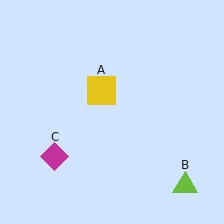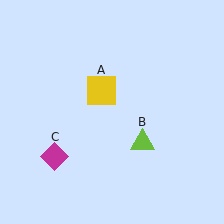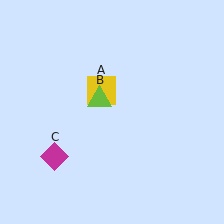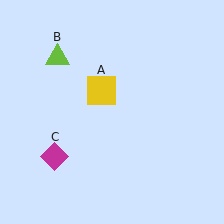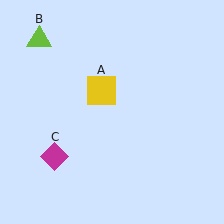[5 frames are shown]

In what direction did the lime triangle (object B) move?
The lime triangle (object B) moved up and to the left.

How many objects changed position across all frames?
1 object changed position: lime triangle (object B).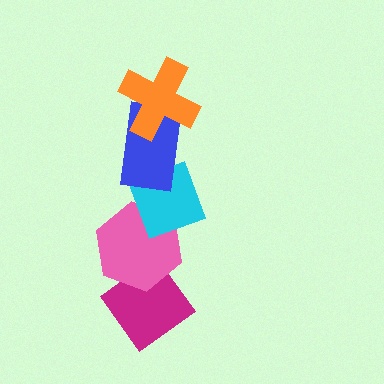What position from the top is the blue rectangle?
The blue rectangle is 2nd from the top.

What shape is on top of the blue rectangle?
The orange cross is on top of the blue rectangle.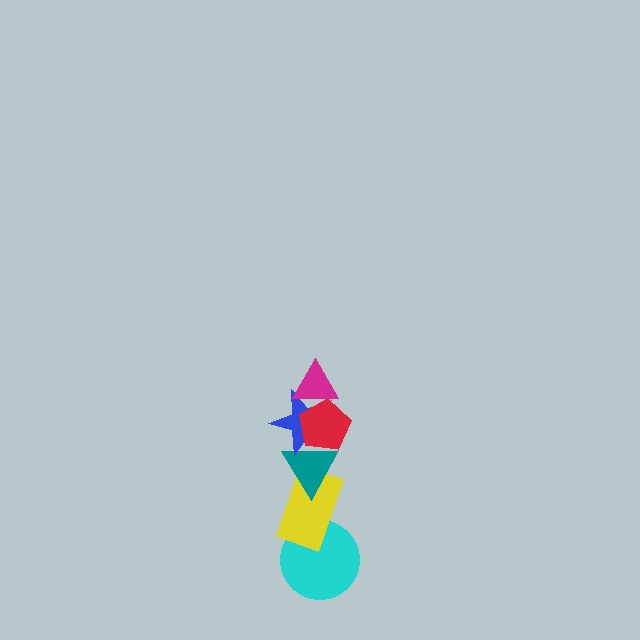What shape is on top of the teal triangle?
The blue star is on top of the teal triangle.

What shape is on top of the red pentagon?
The magenta triangle is on top of the red pentagon.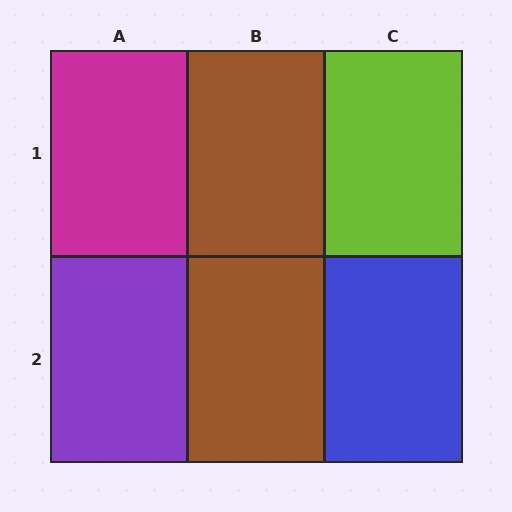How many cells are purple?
1 cell is purple.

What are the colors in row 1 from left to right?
Magenta, brown, lime.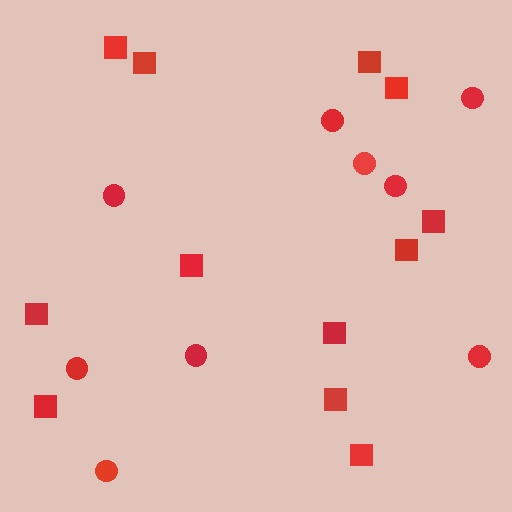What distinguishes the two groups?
There are 2 groups: one group of circles (9) and one group of squares (12).